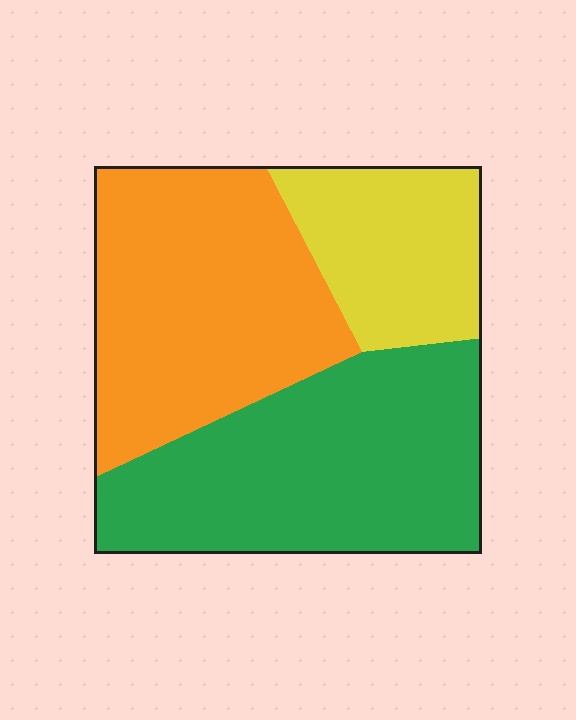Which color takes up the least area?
Yellow, at roughly 20%.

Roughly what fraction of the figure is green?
Green takes up about two fifths (2/5) of the figure.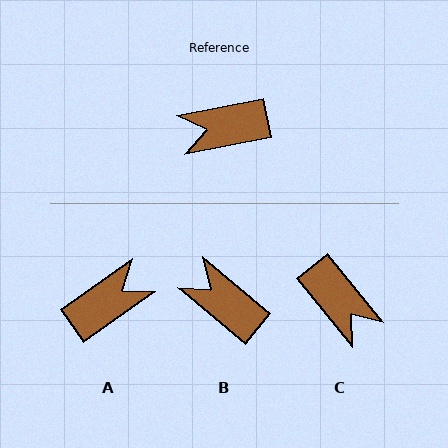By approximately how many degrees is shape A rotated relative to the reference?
Approximately 156 degrees clockwise.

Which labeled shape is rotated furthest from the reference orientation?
A, about 156 degrees away.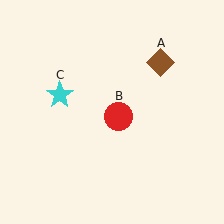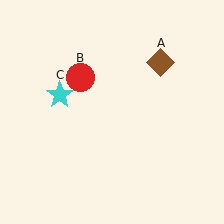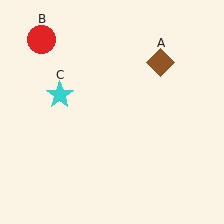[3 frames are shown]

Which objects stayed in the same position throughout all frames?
Brown diamond (object A) and cyan star (object C) remained stationary.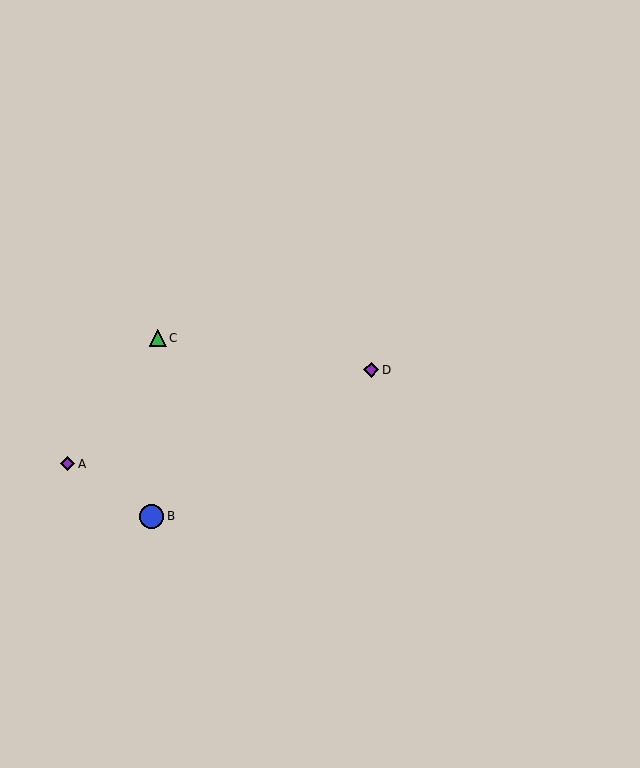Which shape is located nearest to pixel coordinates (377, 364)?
The purple diamond (labeled D) at (371, 370) is nearest to that location.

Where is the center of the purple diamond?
The center of the purple diamond is at (68, 464).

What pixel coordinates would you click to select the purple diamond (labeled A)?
Click at (68, 464) to select the purple diamond A.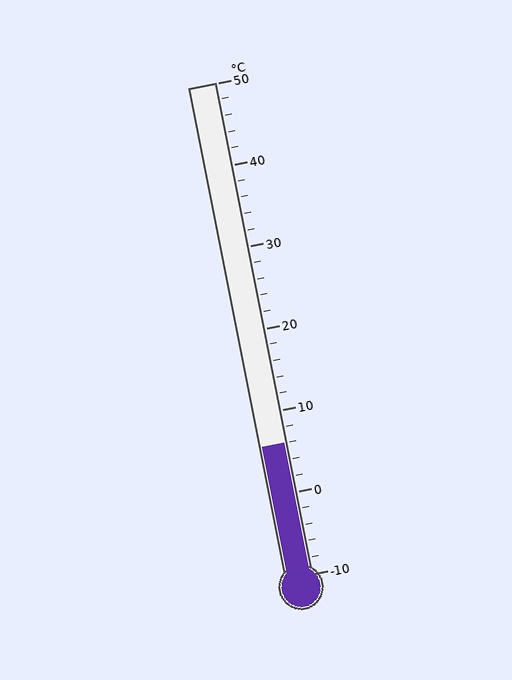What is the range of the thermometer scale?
The thermometer scale ranges from -10°C to 50°C.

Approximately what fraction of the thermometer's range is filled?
The thermometer is filled to approximately 25% of its range.